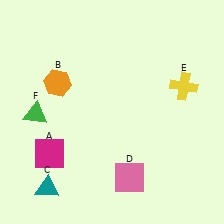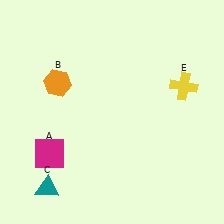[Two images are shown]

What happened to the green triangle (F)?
The green triangle (F) was removed in Image 2. It was in the bottom-left area of Image 1.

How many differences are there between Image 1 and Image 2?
There are 2 differences between the two images.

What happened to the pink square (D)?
The pink square (D) was removed in Image 2. It was in the bottom-right area of Image 1.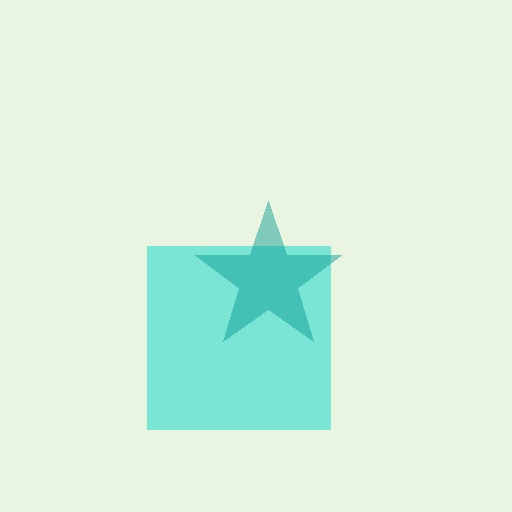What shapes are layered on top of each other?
The layered shapes are: a cyan square, a teal star.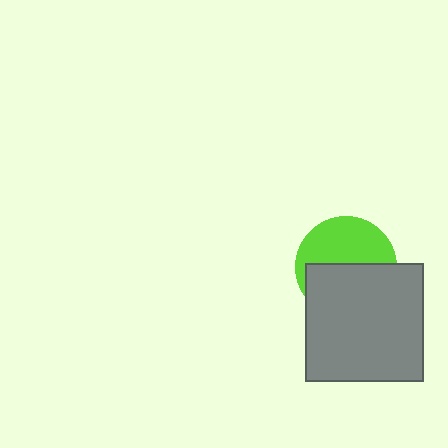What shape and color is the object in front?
The object in front is a gray square.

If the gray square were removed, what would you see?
You would see the complete lime circle.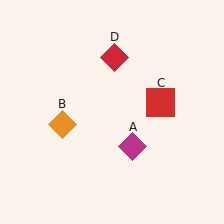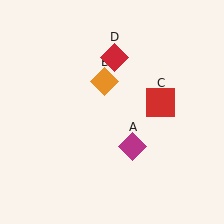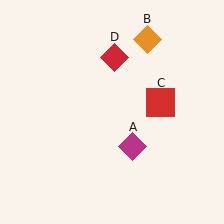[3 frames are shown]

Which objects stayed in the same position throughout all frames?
Magenta diamond (object A) and red square (object C) and red diamond (object D) remained stationary.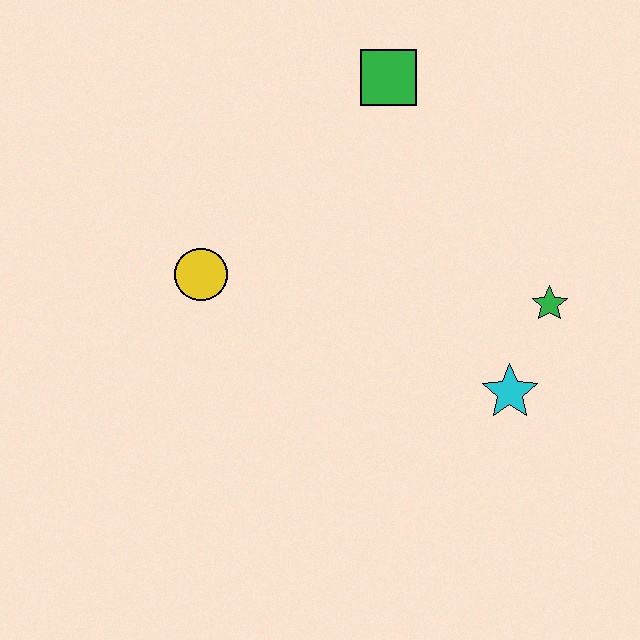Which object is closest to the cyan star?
The green star is closest to the cyan star.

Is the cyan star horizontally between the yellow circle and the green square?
No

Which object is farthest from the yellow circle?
The green star is farthest from the yellow circle.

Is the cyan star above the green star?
No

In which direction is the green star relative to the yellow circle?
The green star is to the right of the yellow circle.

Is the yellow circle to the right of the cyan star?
No